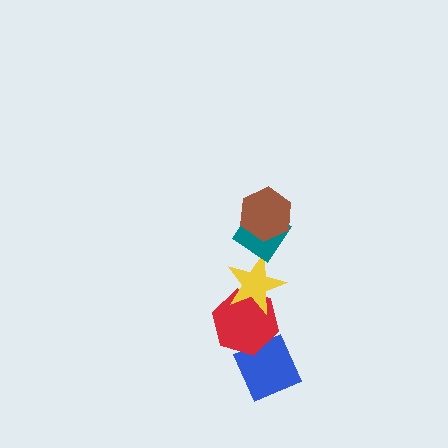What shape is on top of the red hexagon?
The yellow star is on top of the red hexagon.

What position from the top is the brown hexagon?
The brown hexagon is 1st from the top.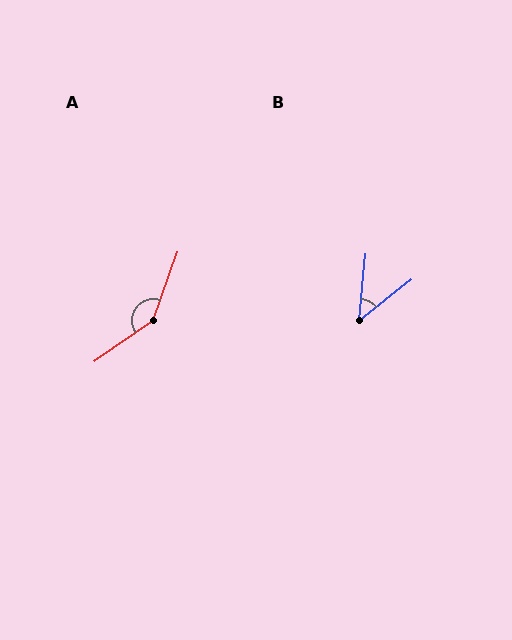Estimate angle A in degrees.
Approximately 145 degrees.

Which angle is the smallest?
B, at approximately 46 degrees.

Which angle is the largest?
A, at approximately 145 degrees.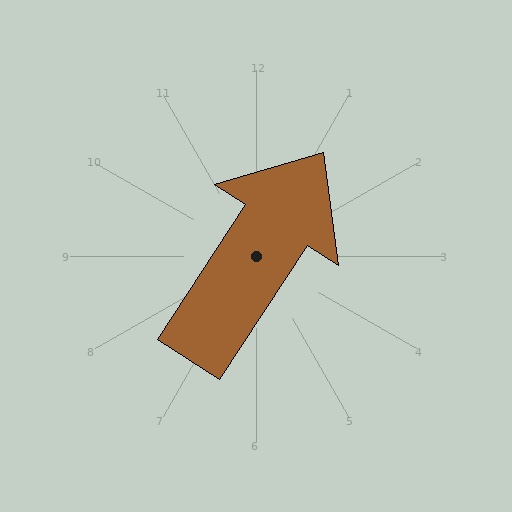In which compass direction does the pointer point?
Northeast.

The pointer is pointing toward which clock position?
Roughly 1 o'clock.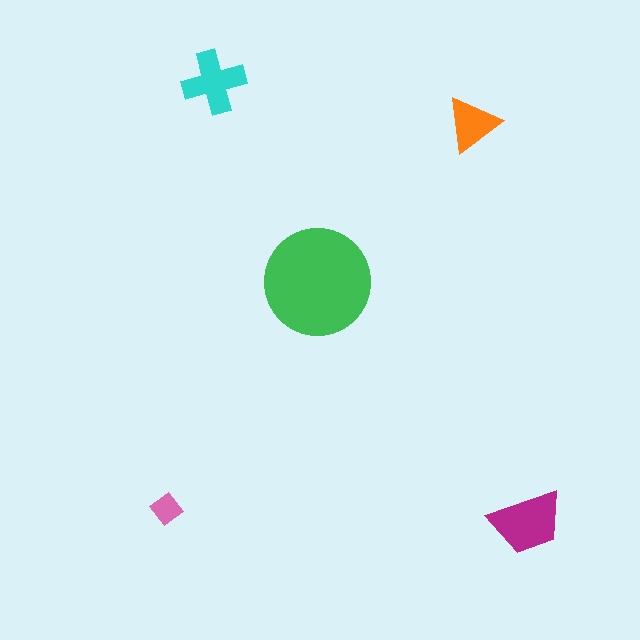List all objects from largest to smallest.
The green circle, the magenta trapezoid, the cyan cross, the orange triangle, the pink diamond.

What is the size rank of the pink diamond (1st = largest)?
5th.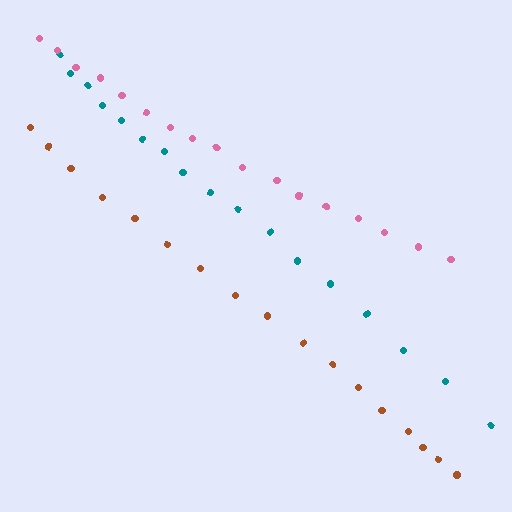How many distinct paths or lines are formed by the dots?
There are 3 distinct paths.